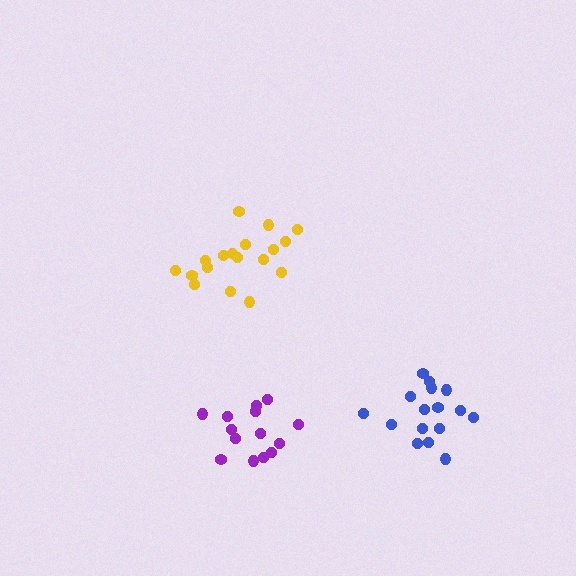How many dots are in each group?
Group 1: 18 dots, Group 2: 14 dots, Group 3: 16 dots (48 total).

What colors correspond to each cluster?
The clusters are colored: yellow, purple, blue.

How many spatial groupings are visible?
There are 3 spatial groupings.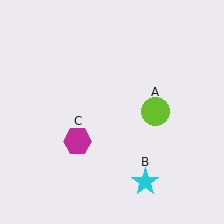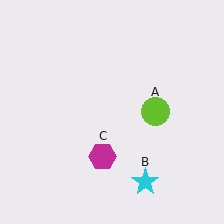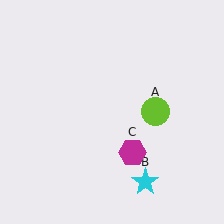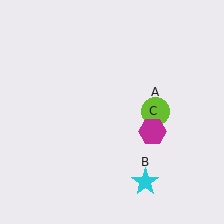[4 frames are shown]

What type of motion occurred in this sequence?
The magenta hexagon (object C) rotated counterclockwise around the center of the scene.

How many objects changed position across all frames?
1 object changed position: magenta hexagon (object C).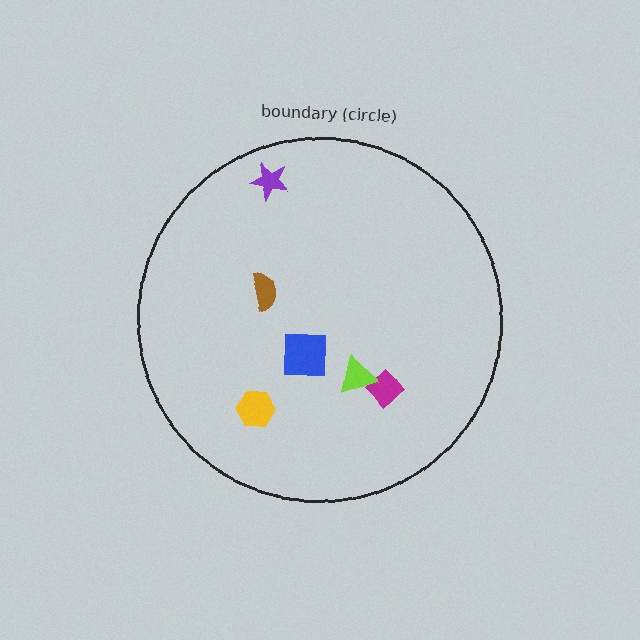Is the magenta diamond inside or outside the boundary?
Inside.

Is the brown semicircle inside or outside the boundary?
Inside.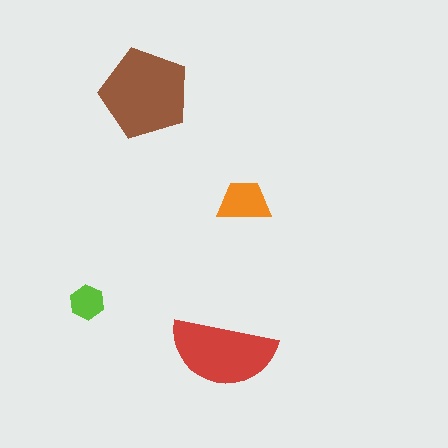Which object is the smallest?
The lime hexagon.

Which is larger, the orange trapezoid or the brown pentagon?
The brown pentagon.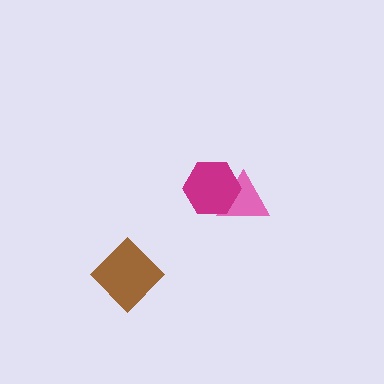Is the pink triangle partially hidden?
Yes, it is partially covered by another shape.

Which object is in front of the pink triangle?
The magenta hexagon is in front of the pink triangle.